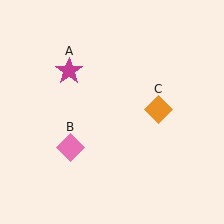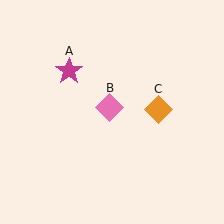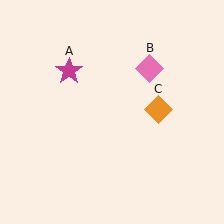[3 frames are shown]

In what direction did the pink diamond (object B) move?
The pink diamond (object B) moved up and to the right.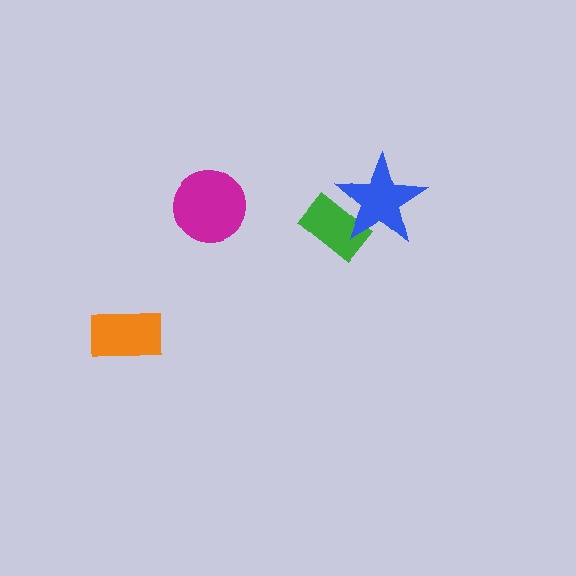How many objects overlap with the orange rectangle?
0 objects overlap with the orange rectangle.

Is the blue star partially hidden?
No, no other shape covers it.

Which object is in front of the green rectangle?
The blue star is in front of the green rectangle.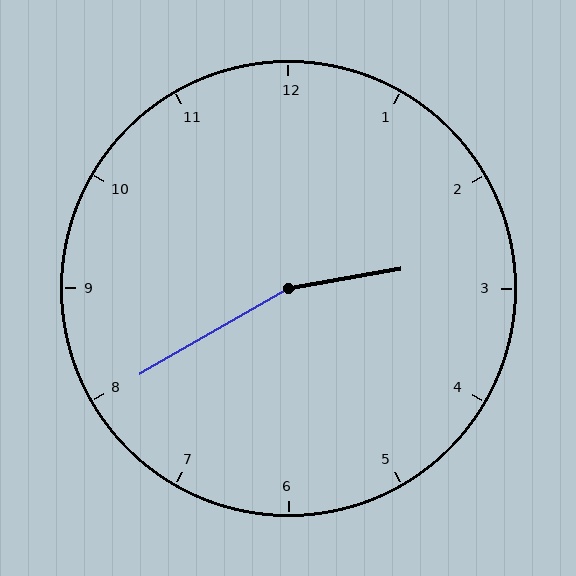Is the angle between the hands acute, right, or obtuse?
It is obtuse.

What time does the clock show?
2:40.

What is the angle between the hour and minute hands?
Approximately 160 degrees.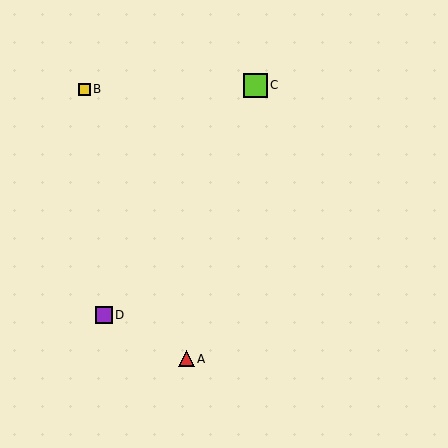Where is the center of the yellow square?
The center of the yellow square is at (84, 89).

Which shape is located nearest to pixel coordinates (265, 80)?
The lime square (labeled C) at (255, 85) is nearest to that location.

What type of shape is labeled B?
Shape B is a yellow square.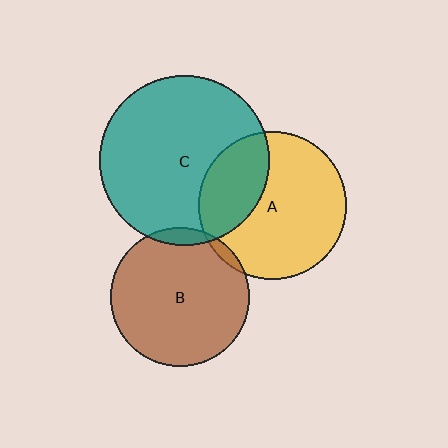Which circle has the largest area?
Circle C (teal).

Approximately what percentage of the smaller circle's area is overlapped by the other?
Approximately 30%.